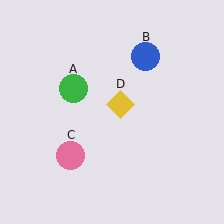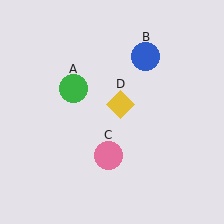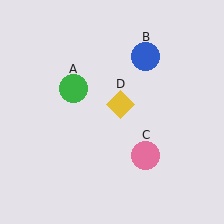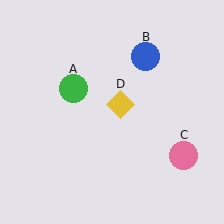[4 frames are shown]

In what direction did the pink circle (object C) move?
The pink circle (object C) moved right.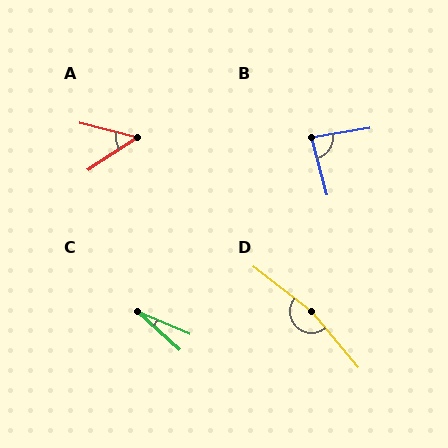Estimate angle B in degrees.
Approximately 84 degrees.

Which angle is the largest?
D, at approximately 168 degrees.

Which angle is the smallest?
C, at approximately 19 degrees.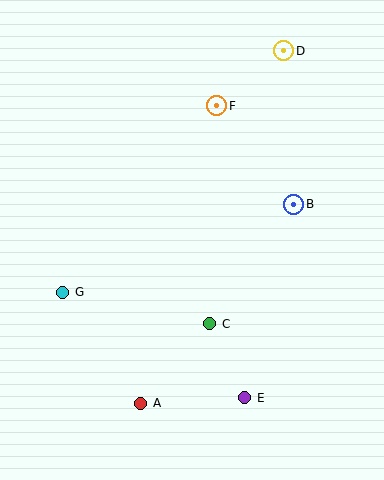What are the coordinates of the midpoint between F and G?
The midpoint between F and G is at (140, 199).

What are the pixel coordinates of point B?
Point B is at (294, 204).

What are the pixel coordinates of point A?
Point A is at (141, 403).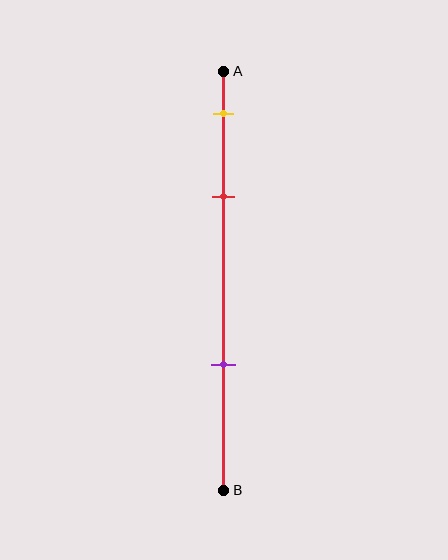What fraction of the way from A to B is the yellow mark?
The yellow mark is approximately 10% (0.1) of the way from A to B.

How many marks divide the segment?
There are 3 marks dividing the segment.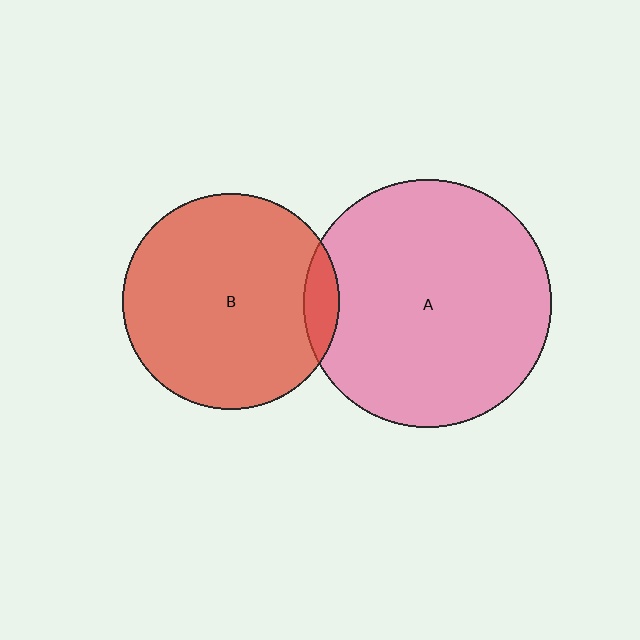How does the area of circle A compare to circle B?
Approximately 1.3 times.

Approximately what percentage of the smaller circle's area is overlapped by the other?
Approximately 10%.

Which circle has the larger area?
Circle A (pink).